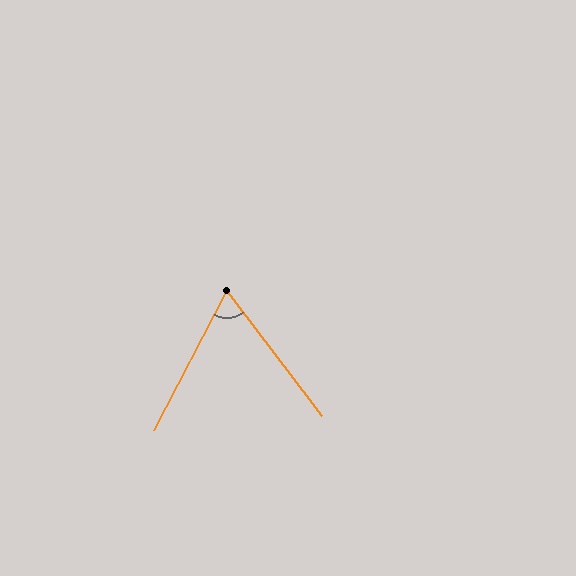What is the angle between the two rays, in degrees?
Approximately 65 degrees.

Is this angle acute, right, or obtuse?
It is acute.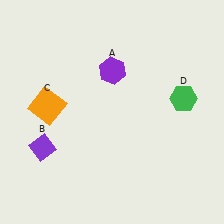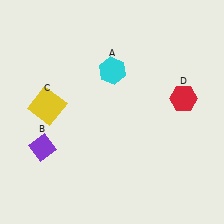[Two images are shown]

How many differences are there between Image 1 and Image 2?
There are 3 differences between the two images.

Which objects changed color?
A changed from purple to cyan. C changed from orange to yellow. D changed from green to red.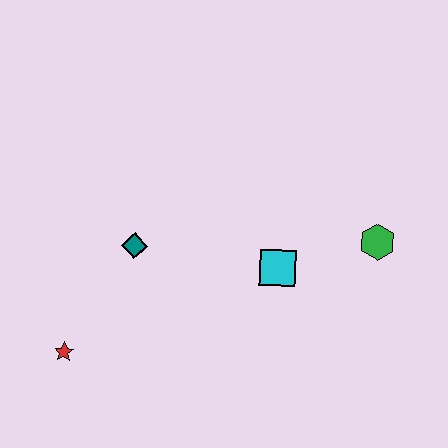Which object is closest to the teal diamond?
The red star is closest to the teal diamond.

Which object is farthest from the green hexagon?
The red star is farthest from the green hexagon.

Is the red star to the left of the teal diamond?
Yes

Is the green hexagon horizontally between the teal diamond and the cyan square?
No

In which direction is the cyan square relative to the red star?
The cyan square is to the right of the red star.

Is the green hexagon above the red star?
Yes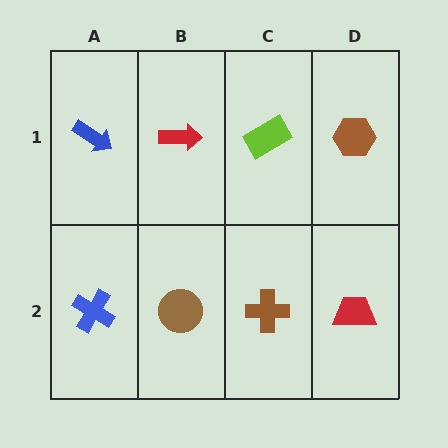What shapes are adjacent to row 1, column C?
A brown cross (row 2, column C), a red arrow (row 1, column B), a brown hexagon (row 1, column D).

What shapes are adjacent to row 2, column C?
A lime rectangle (row 1, column C), a brown circle (row 2, column B), a red trapezoid (row 2, column D).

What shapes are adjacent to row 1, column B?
A brown circle (row 2, column B), a blue arrow (row 1, column A), a lime rectangle (row 1, column C).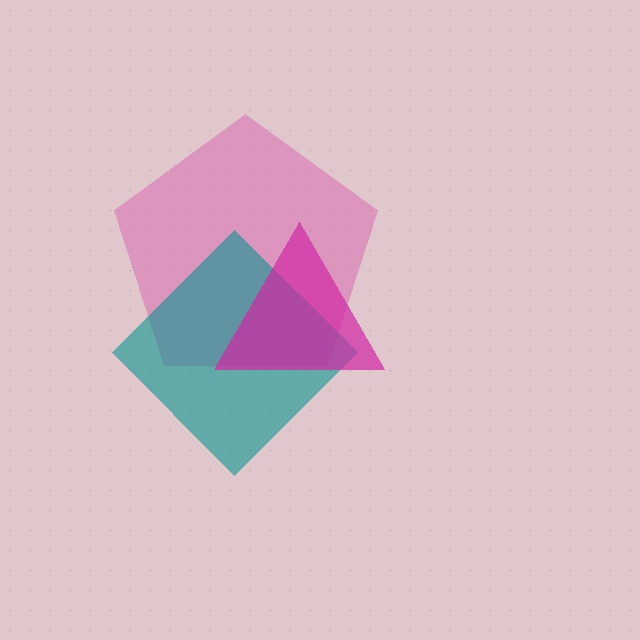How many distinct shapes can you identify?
There are 3 distinct shapes: a pink pentagon, a teal diamond, a magenta triangle.